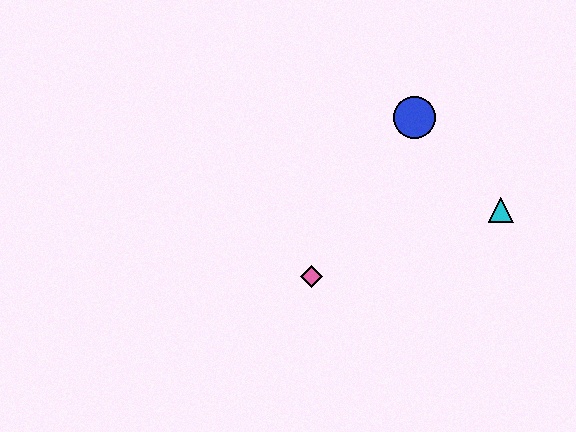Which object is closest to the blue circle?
The cyan triangle is closest to the blue circle.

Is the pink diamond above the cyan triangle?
No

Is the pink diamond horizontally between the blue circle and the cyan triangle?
No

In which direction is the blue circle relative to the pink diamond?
The blue circle is above the pink diamond.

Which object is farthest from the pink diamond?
The cyan triangle is farthest from the pink diamond.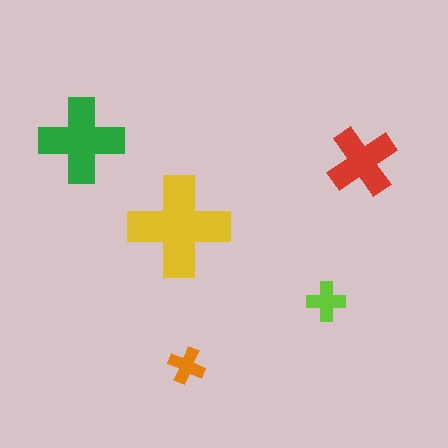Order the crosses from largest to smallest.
the yellow one, the green one, the red one, the lime one, the orange one.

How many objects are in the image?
There are 5 objects in the image.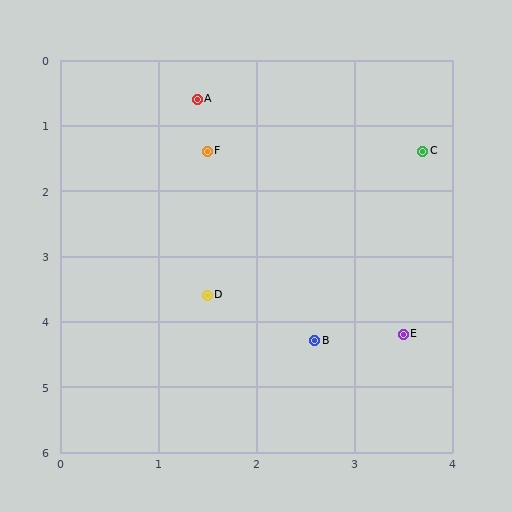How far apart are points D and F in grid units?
Points D and F are about 2.2 grid units apart.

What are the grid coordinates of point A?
Point A is at approximately (1.4, 0.6).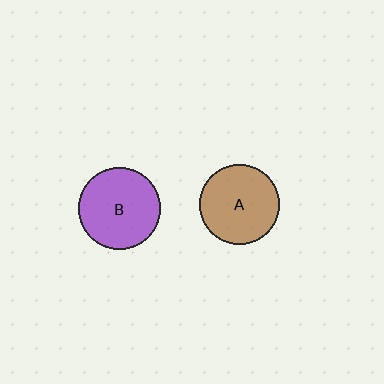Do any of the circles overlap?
No, none of the circles overlap.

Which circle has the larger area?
Circle B (purple).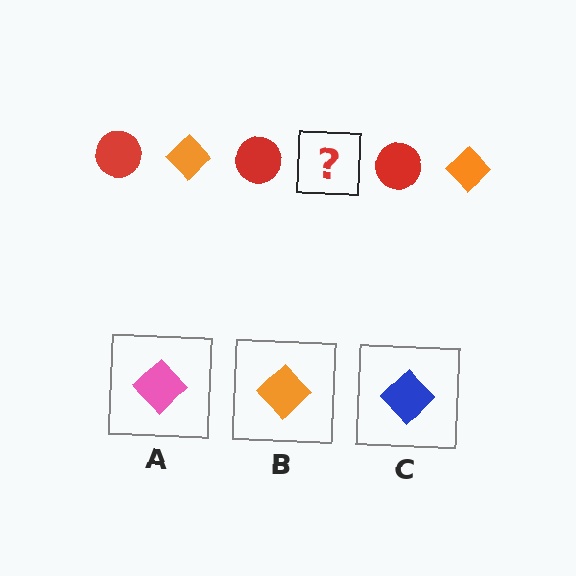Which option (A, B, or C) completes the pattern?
B.